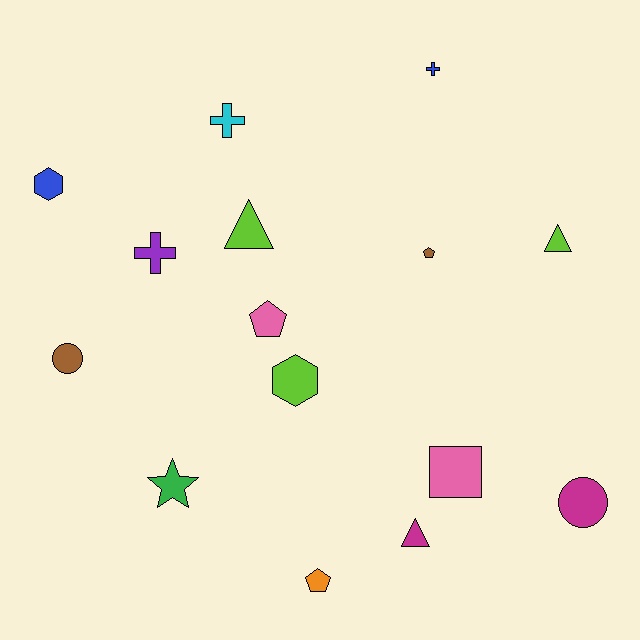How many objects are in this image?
There are 15 objects.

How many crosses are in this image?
There are 3 crosses.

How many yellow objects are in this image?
There are no yellow objects.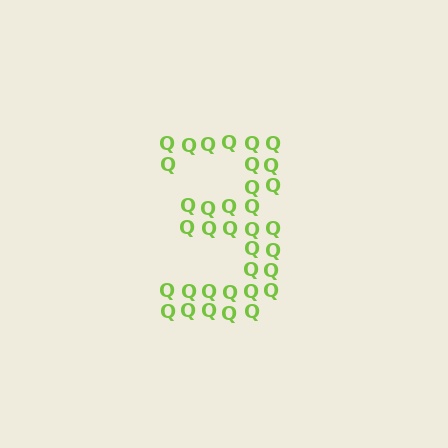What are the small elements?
The small elements are letter Q's.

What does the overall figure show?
The overall figure shows the digit 3.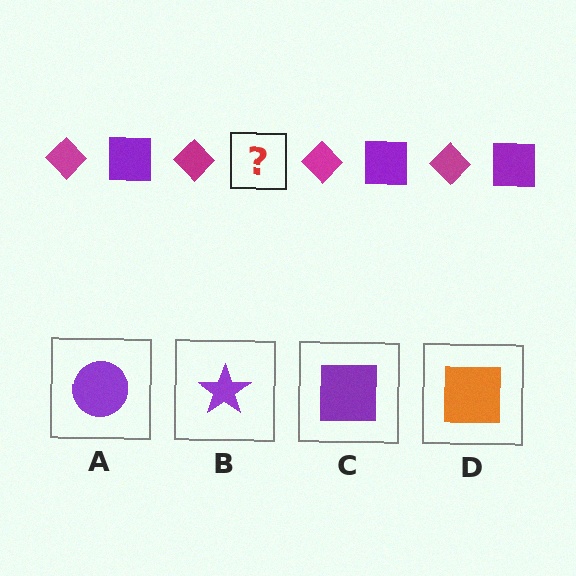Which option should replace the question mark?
Option C.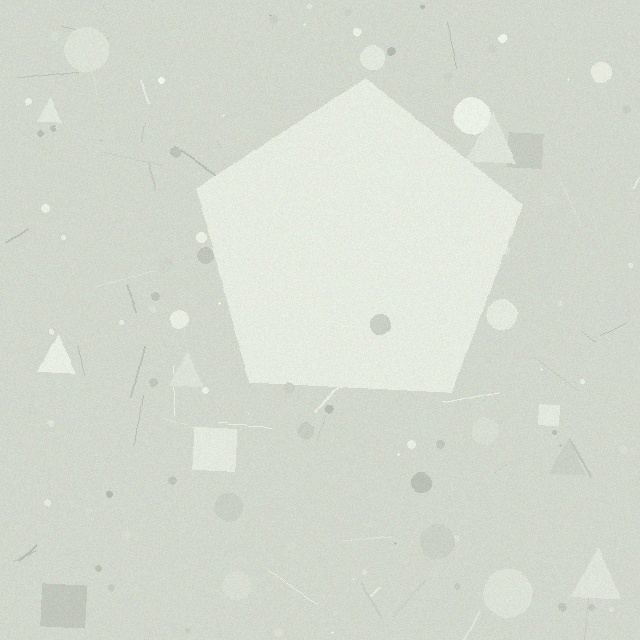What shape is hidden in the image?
A pentagon is hidden in the image.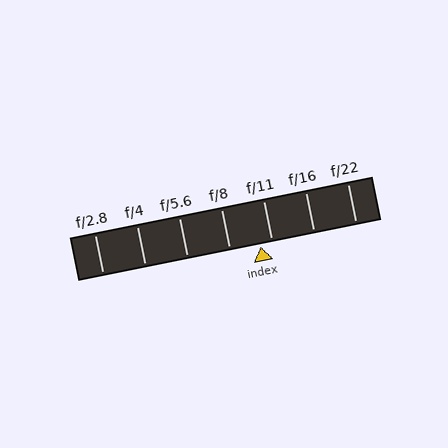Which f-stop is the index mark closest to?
The index mark is closest to f/11.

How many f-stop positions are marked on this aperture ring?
There are 7 f-stop positions marked.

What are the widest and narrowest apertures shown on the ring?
The widest aperture shown is f/2.8 and the narrowest is f/22.